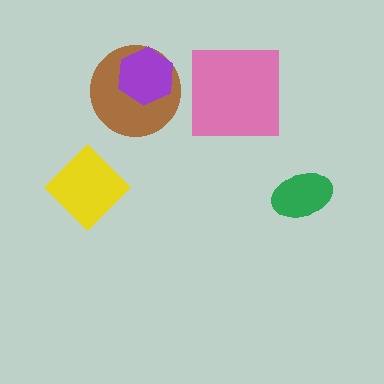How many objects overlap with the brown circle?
1 object overlaps with the brown circle.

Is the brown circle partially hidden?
Yes, it is partially covered by another shape.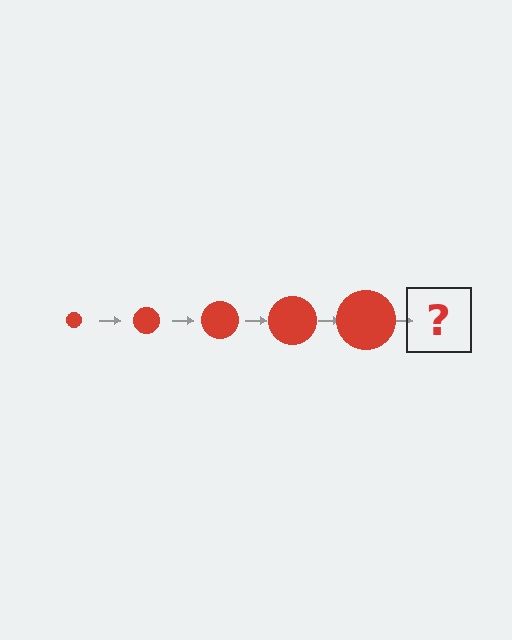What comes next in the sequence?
The next element should be a red circle, larger than the previous one.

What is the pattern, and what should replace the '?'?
The pattern is that the circle gets progressively larger each step. The '?' should be a red circle, larger than the previous one.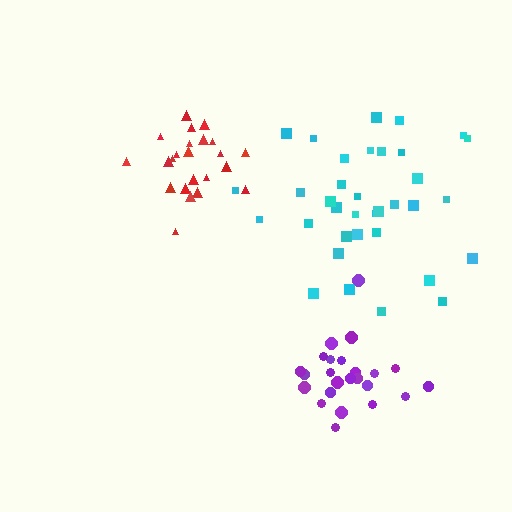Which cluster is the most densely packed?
Red.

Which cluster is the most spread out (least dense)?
Cyan.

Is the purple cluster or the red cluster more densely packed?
Red.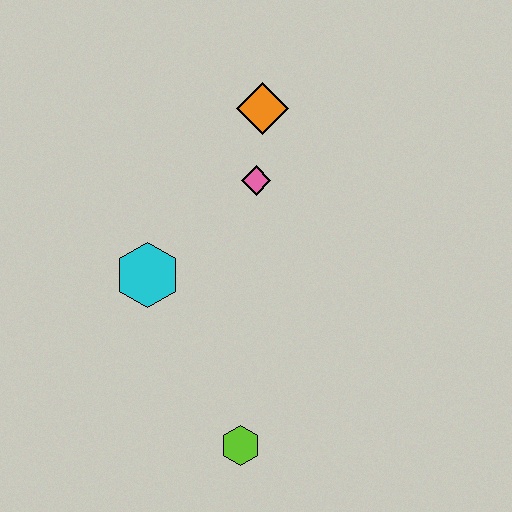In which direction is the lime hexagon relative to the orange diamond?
The lime hexagon is below the orange diamond.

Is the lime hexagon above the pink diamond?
No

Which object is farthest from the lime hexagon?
The orange diamond is farthest from the lime hexagon.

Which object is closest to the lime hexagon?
The cyan hexagon is closest to the lime hexagon.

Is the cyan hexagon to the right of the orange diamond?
No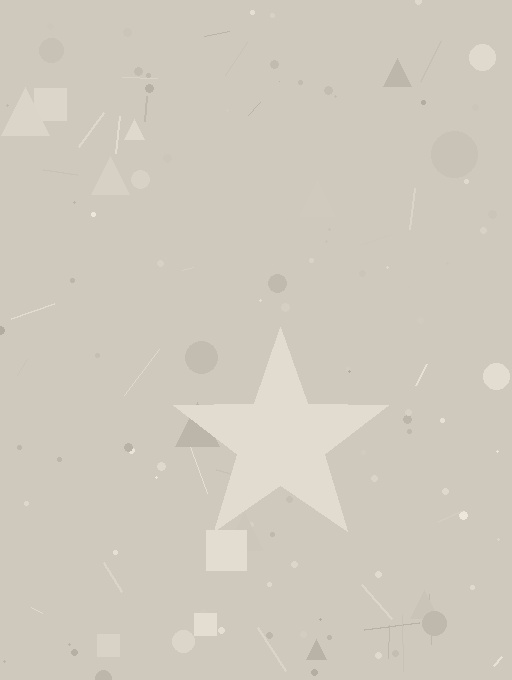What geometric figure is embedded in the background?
A star is embedded in the background.